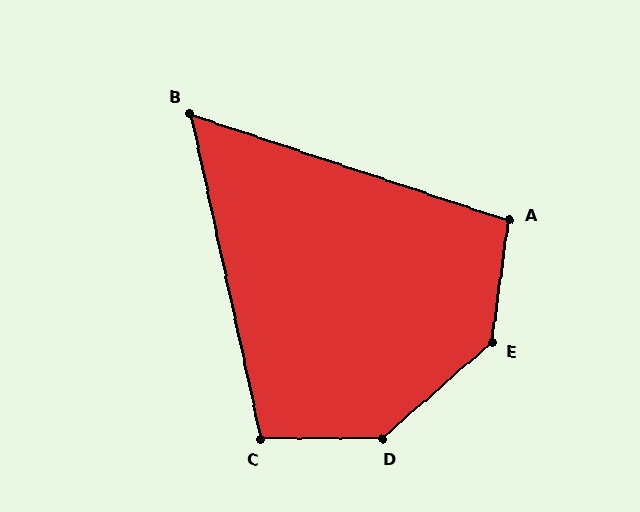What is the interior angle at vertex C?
Approximately 102 degrees (obtuse).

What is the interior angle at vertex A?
Approximately 100 degrees (obtuse).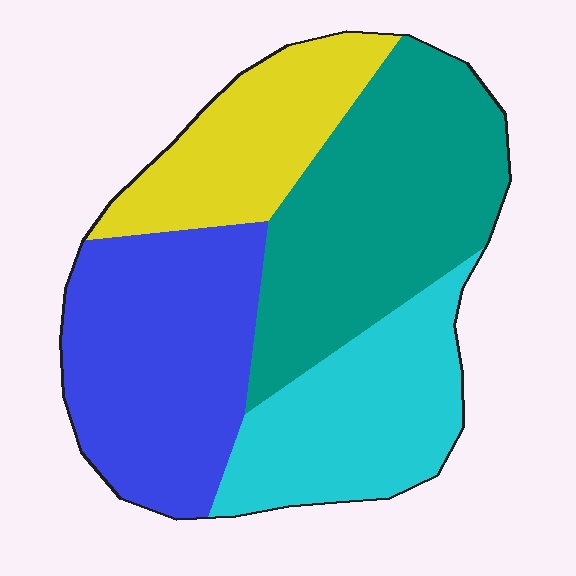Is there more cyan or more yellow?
Cyan.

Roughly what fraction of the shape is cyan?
Cyan covers around 20% of the shape.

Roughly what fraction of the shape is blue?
Blue takes up between a sixth and a third of the shape.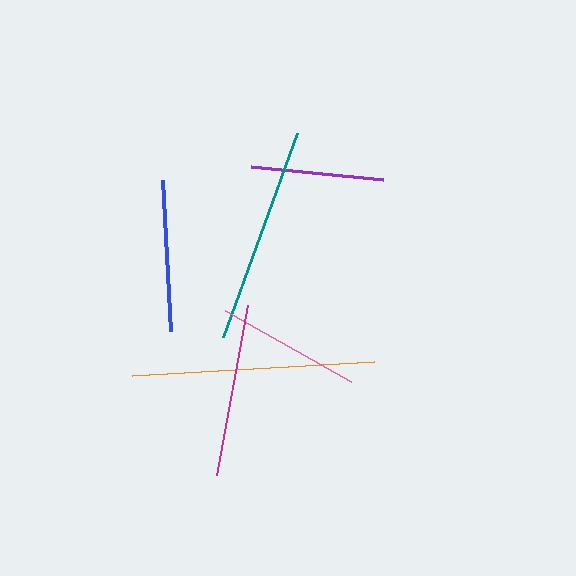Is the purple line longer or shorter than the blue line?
The blue line is longer than the purple line.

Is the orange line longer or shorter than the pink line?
The orange line is longer than the pink line.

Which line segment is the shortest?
The purple line is the shortest at approximately 132 pixels.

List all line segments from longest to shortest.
From longest to shortest: orange, teal, magenta, blue, pink, purple.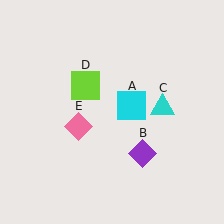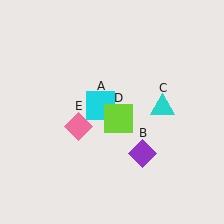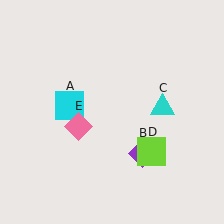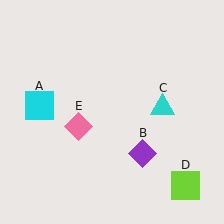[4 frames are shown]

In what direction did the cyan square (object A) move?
The cyan square (object A) moved left.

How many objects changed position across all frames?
2 objects changed position: cyan square (object A), lime square (object D).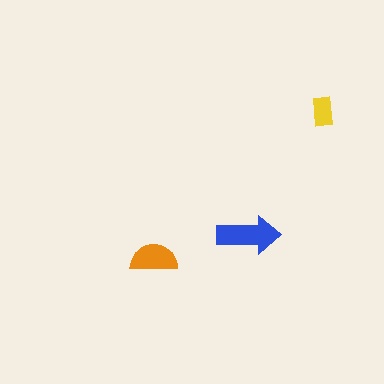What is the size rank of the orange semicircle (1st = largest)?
2nd.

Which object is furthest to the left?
The orange semicircle is leftmost.